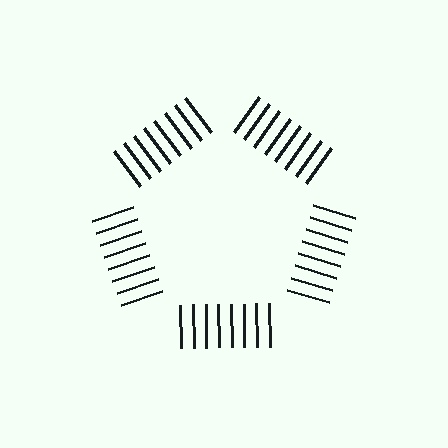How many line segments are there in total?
40 — 8 along each of the 5 edges.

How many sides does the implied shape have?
5 sides — the line-ends trace a pentagon.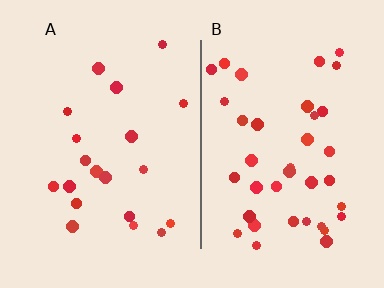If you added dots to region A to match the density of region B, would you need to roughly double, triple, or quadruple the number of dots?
Approximately double.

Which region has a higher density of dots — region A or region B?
B (the right).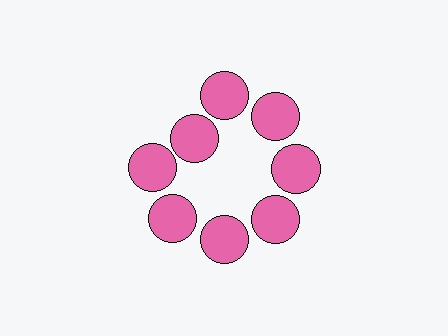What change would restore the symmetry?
The symmetry would be restored by moving it outward, back onto the ring so that all 8 circles sit at equal angles and equal distance from the center.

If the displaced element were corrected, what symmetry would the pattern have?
It would have 8-fold rotational symmetry — the pattern would map onto itself every 45 degrees.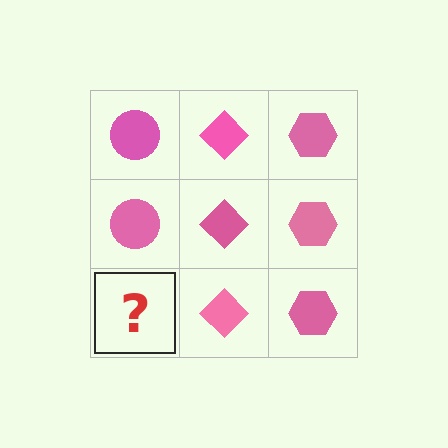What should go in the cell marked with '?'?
The missing cell should contain a pink circle.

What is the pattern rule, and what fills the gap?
The rule is that each column has a consistent shape. The gap should be filled with a pink circle.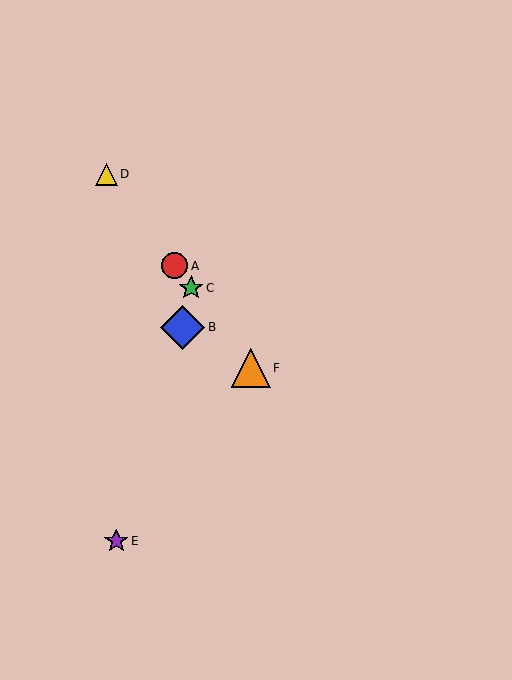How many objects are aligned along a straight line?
4 objects (A, C, D, F) are aligned along a straight line.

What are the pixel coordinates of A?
Object A is at (175, 266).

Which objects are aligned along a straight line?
Objects A, C, D, F are aligned along a straight line.